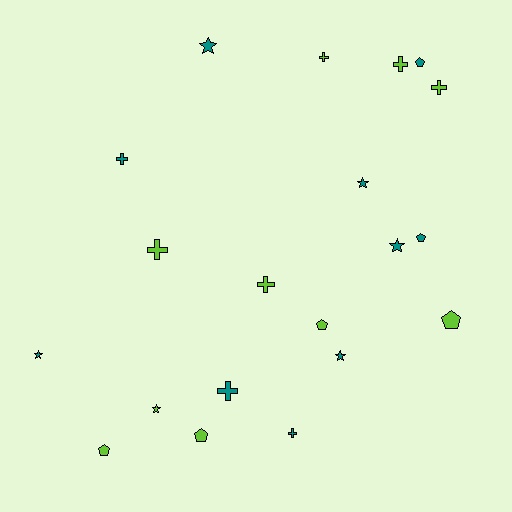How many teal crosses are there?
There are 3 teal crosses.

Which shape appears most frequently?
Cross, with 8 objects.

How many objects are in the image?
There are 20 objects.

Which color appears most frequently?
Lime, with 10 objects.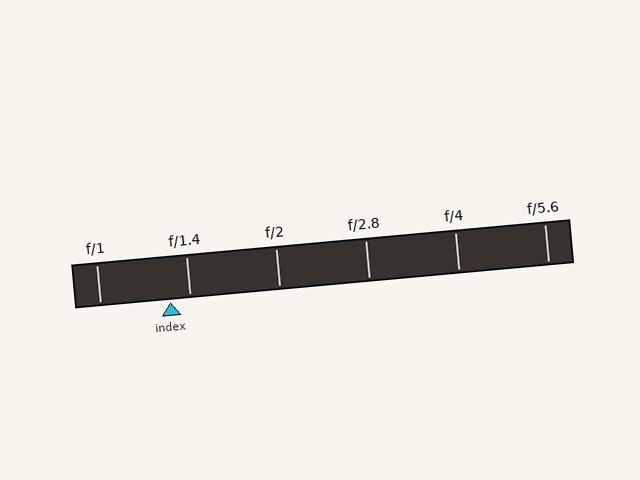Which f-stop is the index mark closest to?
The index mark is closest to f/1.4.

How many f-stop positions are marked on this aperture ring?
There are 6 f-stop positions marked.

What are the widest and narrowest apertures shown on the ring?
The widest aperture shown is f/1 and the narrowest is f/5.6.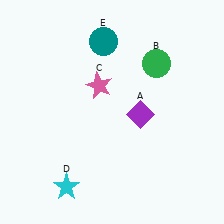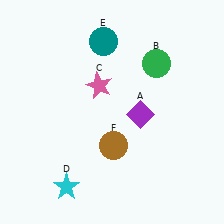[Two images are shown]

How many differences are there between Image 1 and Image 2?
There is 1 difference between the two images.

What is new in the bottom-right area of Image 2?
A brown circle (F) was added in the bottom-right area of Image 2.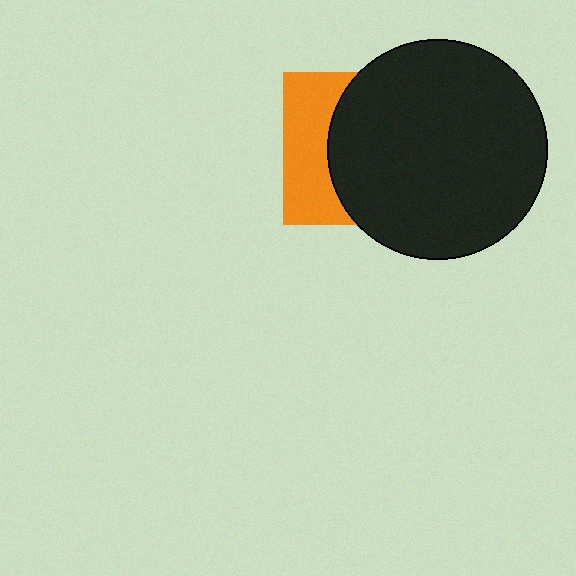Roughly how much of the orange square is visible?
A small part of it is visible (roughly 35%).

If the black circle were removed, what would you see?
You would see the complete orange square.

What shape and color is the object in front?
The object in front is a black circle.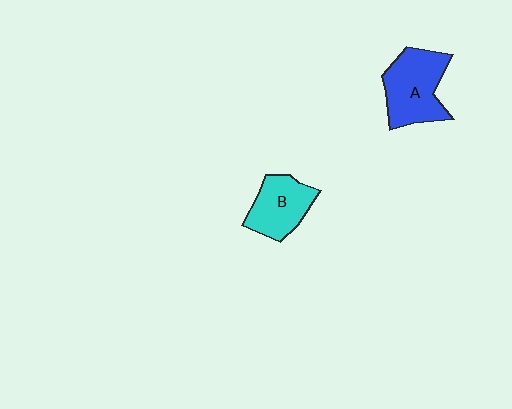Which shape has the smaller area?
Shape B (cyan).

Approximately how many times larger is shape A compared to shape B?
Approximately 1.3 times.